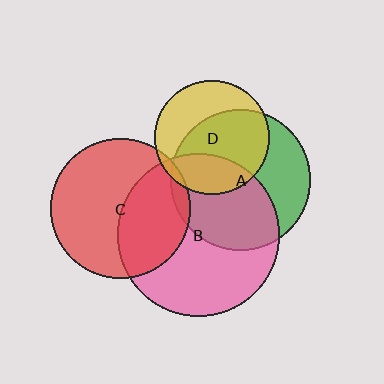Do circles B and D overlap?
Yes.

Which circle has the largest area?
Circle B (pink).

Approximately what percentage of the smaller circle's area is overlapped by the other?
Approximately 25%.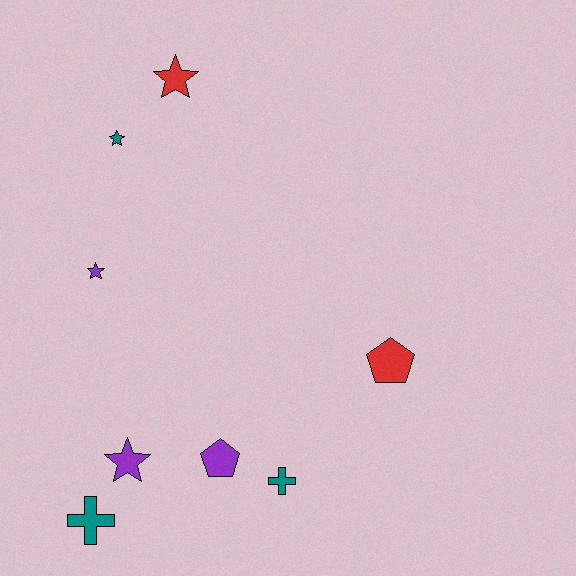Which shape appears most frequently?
Star, with 4 objects.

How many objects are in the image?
There are 8 objects.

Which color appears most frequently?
Purple, with 3 objects.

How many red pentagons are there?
There is 1 red pentagon.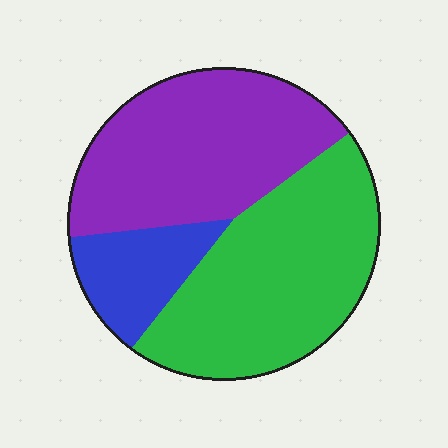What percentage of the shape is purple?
Purple takes up about two fifths (2/5) of the shape.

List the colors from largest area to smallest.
From largest to smallest: green, purple, blue.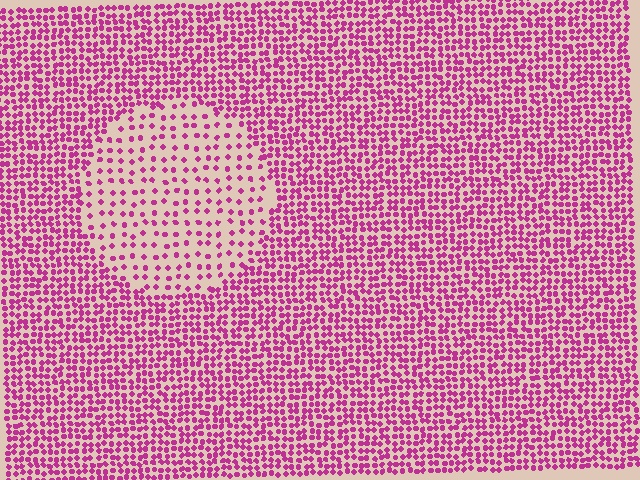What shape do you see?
I see a circle.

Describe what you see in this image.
The image contains small magenta elements arranged at two different densities. A circle-shaped region is visible where the elements are less densely packed than the surrounding area.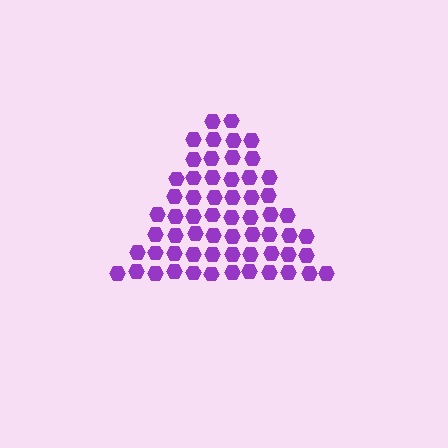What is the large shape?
The large shape is a triangle.